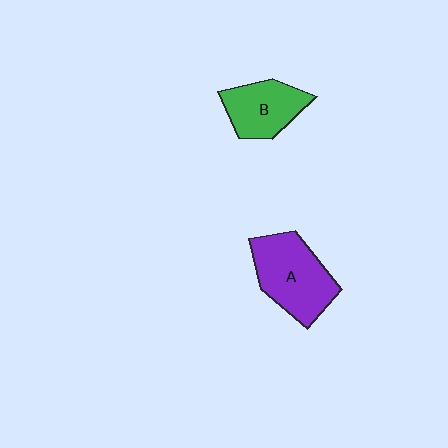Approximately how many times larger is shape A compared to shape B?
Approximately 1.4 times.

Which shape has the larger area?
Shape A (purple).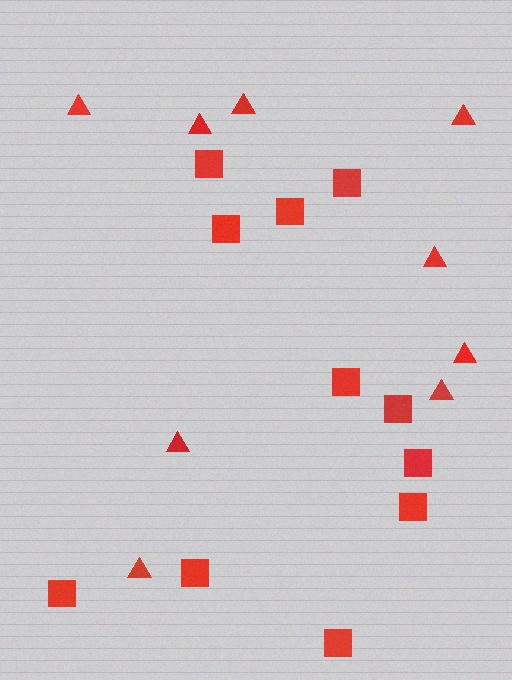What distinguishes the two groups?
There are 2 groups: one group of triangles (9) and one group of squares (11).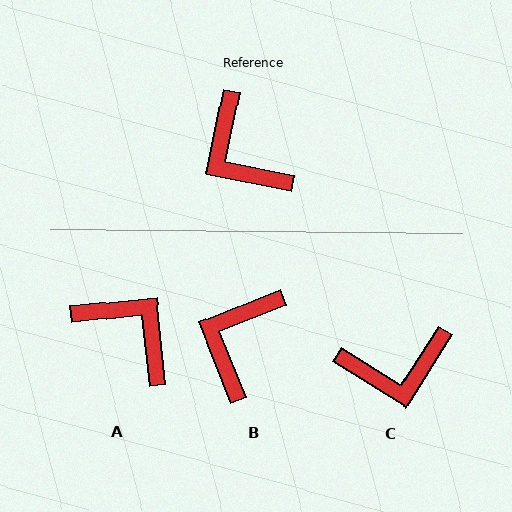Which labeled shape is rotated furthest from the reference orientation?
A, about 163 degrees away.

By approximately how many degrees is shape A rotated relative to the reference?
Approximately 163 degrees clockwise.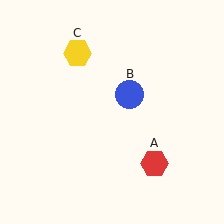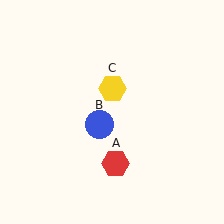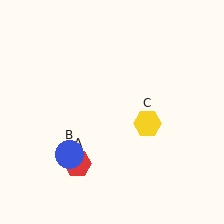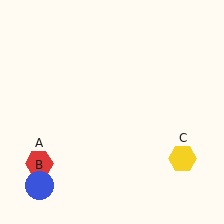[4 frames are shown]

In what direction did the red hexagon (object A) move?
The red hexagon (object A) moved left.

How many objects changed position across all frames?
3 objects changed position: red hexagon (object A), blue circle (object B), yellow hexagon (object C).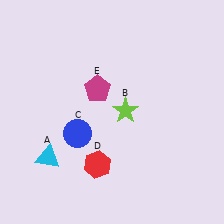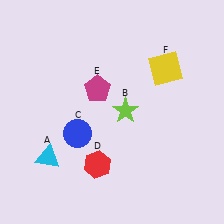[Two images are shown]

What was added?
A yellow square (F) was added in Image 2.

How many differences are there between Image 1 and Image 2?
There is 1 difference between the two images.